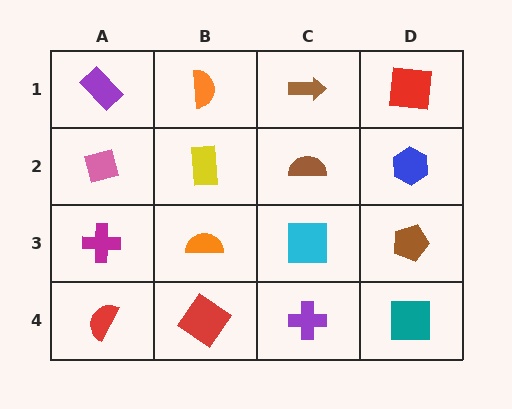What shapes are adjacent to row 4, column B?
An orange semicircle (row 3, column B), a red semicircle (row 4, column A), a purple cross (row 4, column C).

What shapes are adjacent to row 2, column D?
A red square (row 1, column D), a brown pentagon (row 3, column D), a brown semicircle (row 2, column C).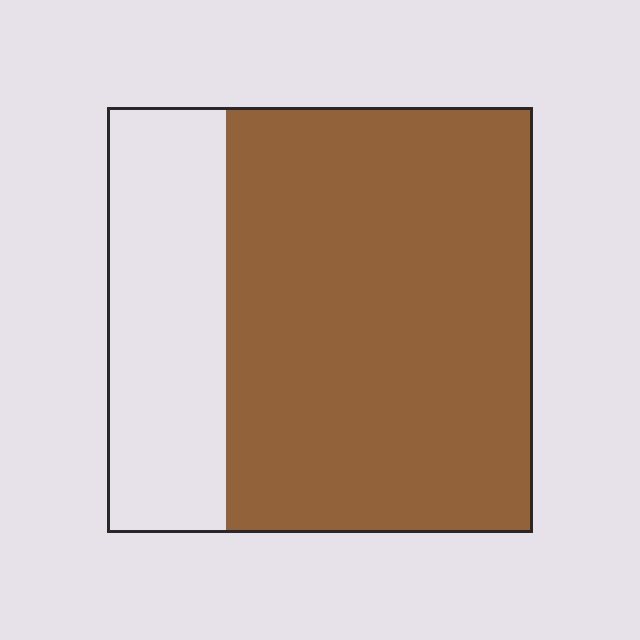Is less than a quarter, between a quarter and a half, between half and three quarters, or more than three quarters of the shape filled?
Between half and three quarters.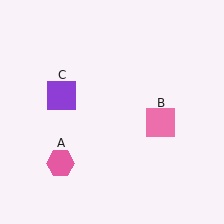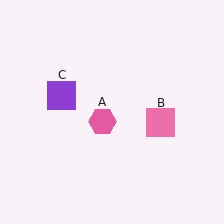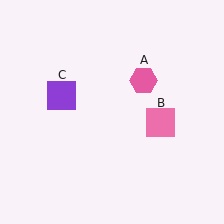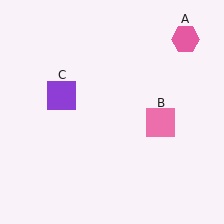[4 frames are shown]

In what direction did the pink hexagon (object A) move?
The pink hexagon (object A) moved up and to the right.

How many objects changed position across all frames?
1 object changed position: pink hexagon (object A).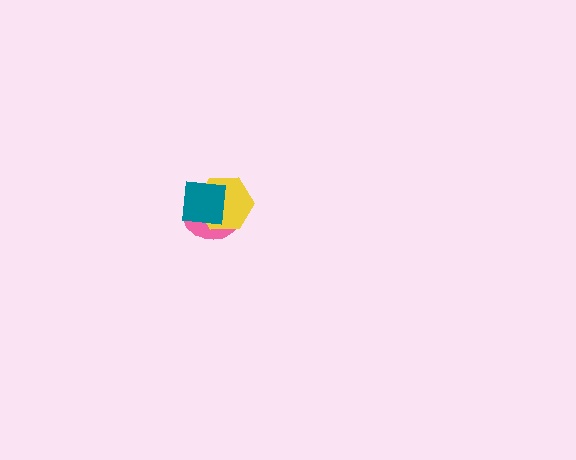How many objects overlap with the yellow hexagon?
2 objects overlap with the yellow hexagon.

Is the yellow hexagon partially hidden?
Yes, it is partially covered by another shape.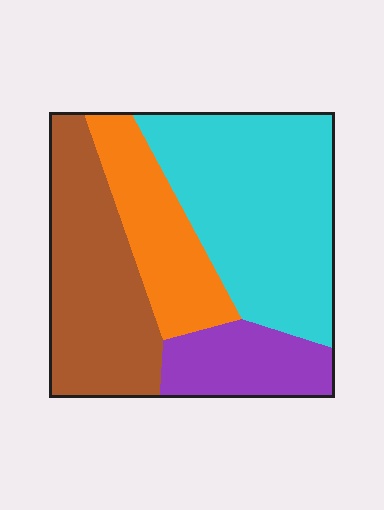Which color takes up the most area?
Cyan, at roughly 40%.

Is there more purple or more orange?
Orange.